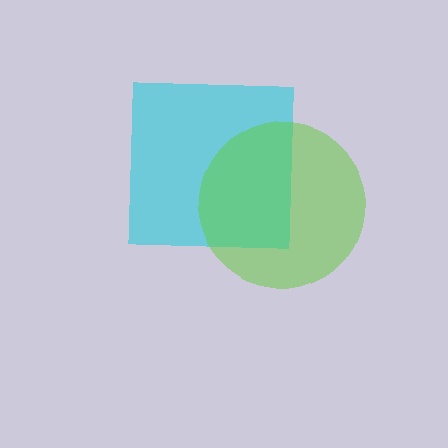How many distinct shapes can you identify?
There are 2 distinct shapes: a cyan square, a lime circle.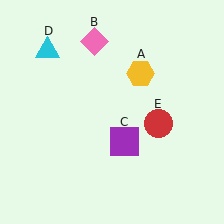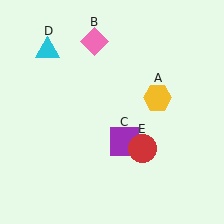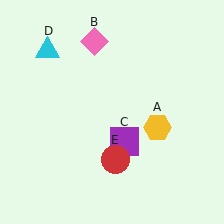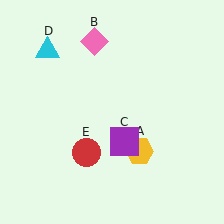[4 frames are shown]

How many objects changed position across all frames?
2 objects changed position: yellow hexagon (object A), red circle (object E).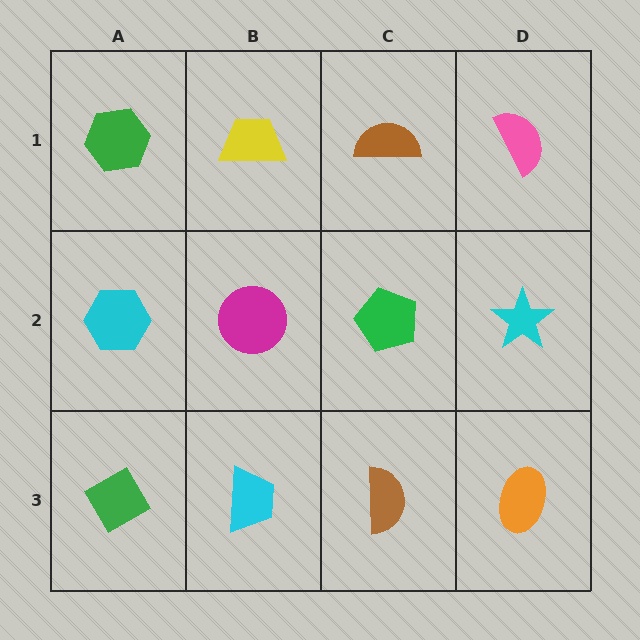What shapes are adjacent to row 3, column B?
A magenta circle (row 2, column B), a green diamond (row 3, column A), a brown semicircle (row 3, column C).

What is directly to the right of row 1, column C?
A pink semicircle.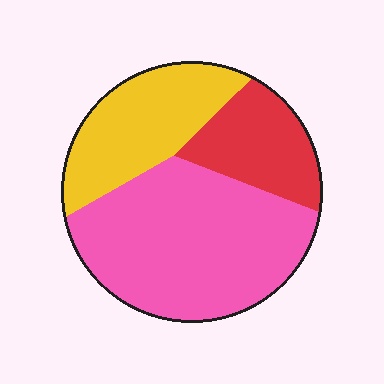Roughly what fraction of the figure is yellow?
Yellow takes up between a sixth and a third of the figure.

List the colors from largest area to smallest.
From largest to smallest: pink, yellow, red.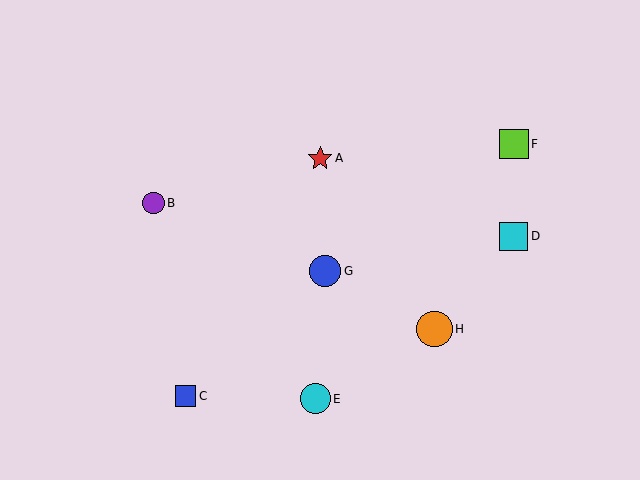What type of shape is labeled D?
Shape D is a cyan square.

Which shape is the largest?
The orange circle (labeled H) is the largest.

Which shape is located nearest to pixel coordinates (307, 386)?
The cyan circle (labeled E) at (315, 399) is nearest to that location.